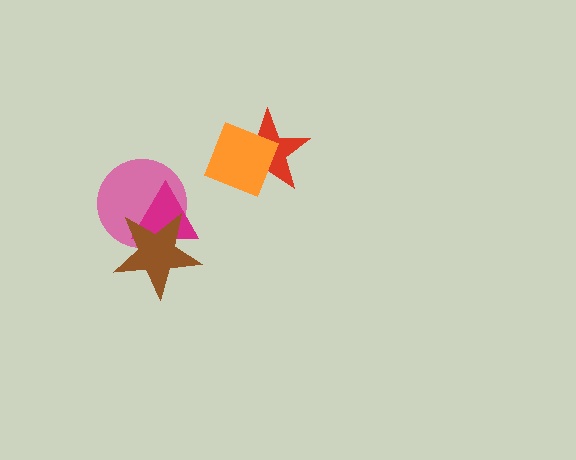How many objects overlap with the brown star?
2 objects overlap with the brown star.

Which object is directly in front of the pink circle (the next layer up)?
The magenta triangle is directly in front of the pink circle.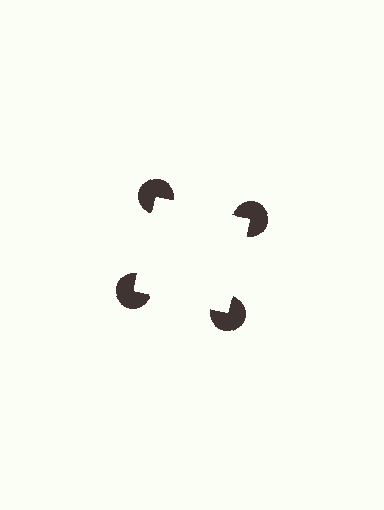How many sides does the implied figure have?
4 sides.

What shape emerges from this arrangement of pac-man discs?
An illusory square — its edges are inferred from the aligned wedge cuts in the pac-man discs, not physically drawn.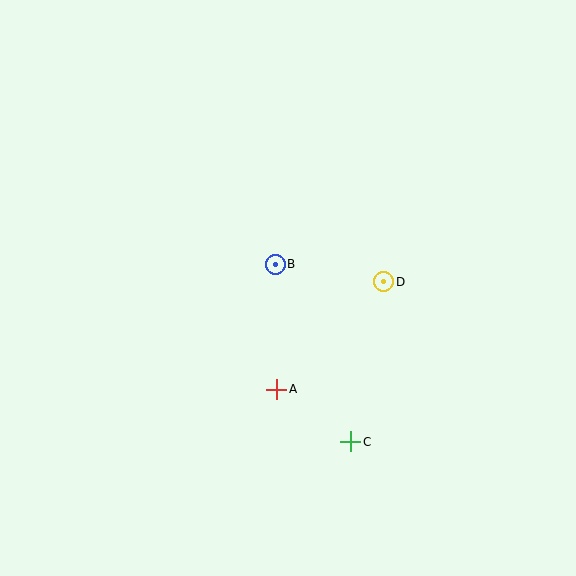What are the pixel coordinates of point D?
Point D is at (384, 282).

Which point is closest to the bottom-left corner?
Point A is closest to the bottom-left corner.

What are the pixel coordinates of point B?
Point B is at (275, 264).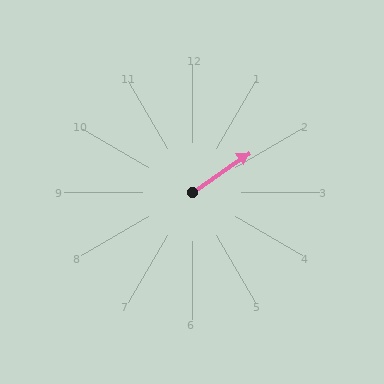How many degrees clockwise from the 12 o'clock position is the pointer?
Approximately 55 degrees.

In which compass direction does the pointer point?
Northeast.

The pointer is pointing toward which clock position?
Roughly 2 o'clock.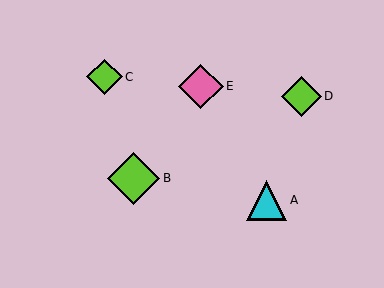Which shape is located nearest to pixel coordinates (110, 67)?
The lime diamond (labeled C) at (104, 77) is nearest to that location.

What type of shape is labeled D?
Shape D is a lime diamond.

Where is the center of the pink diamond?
The center of the pink diamond is at (201, 86).